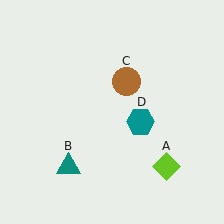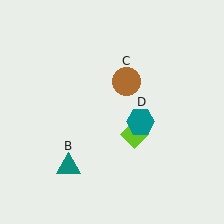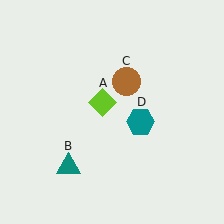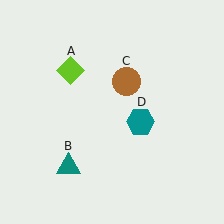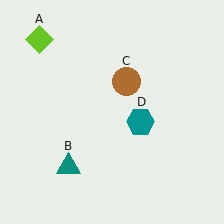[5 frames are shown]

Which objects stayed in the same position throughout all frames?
Teal triangle (object B) and brown circle (object C) and teal hexagon (object D) remained stationary.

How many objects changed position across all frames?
1 object changed position: lime diamond (object A).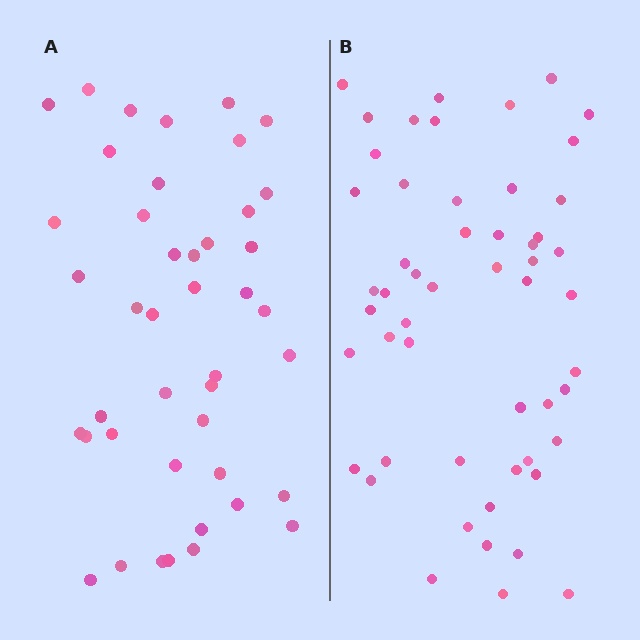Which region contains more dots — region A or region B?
Region B (the right region) has more dots.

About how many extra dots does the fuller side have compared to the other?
Region B has roughly 10 or so more dots than region A.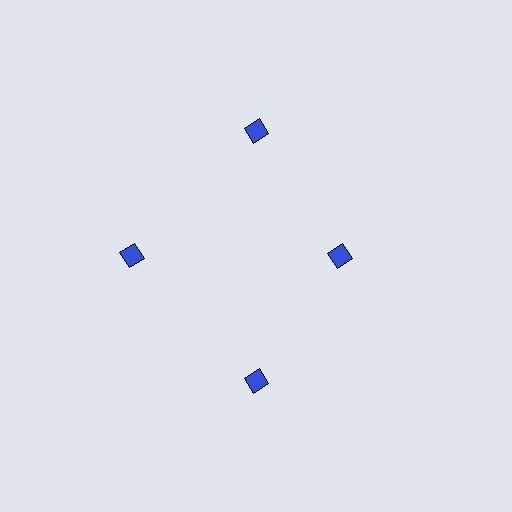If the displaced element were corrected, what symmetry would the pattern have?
It would have 4-fold rotational symmetry — the pattern would map onto itself every 90 degrees.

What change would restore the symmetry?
The symmetry would be restored by moving it outward, back onto the ring so that all 4 diamonds sit at equal angles and equal distance from the center.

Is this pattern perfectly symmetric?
No. The 4 blue diamonds are arranged in a ring, but one element near the 3 o'clock position is pulled inward toward the center, breaking the 4-fold rotational symmetry.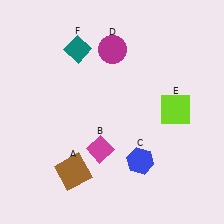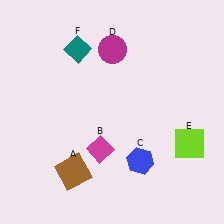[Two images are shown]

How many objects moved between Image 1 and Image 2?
1 object moved between the two images.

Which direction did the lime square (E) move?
The lime square (E) moved down.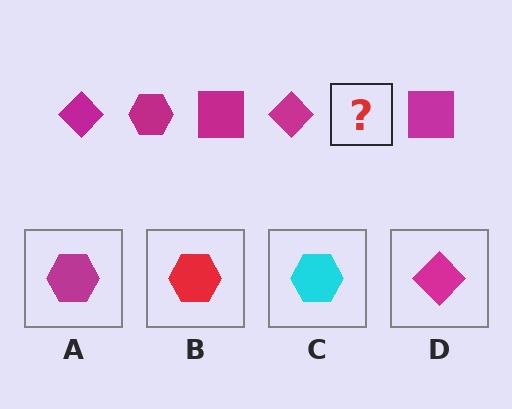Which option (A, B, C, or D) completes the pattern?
A.